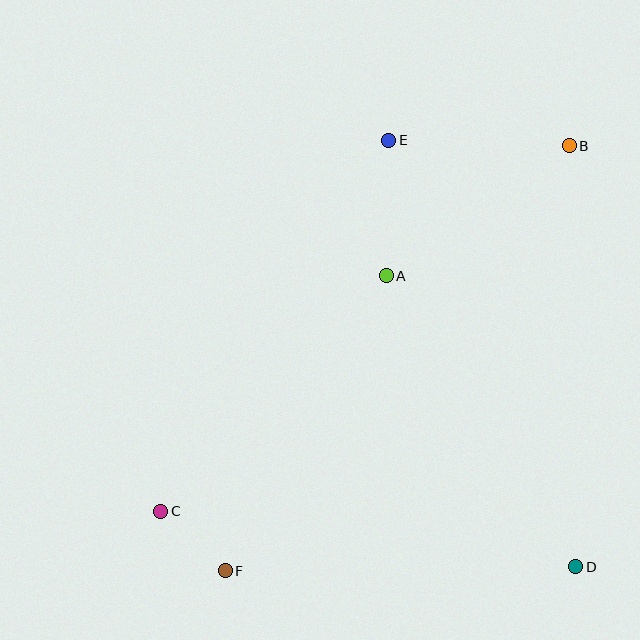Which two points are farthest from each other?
Points B and C are farthest from each other.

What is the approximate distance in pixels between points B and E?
The distance between B and E is approximately 180 pixels.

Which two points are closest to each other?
Points C and F are closest to each other.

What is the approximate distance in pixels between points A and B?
The distance between A and B is approximately 224 pixels.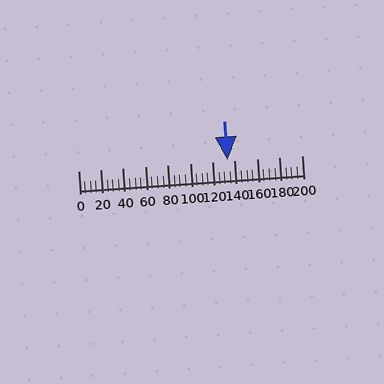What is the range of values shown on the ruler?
The ruler shows values from 0 to 200.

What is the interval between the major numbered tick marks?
The major tick marks are spaced 20 units apart.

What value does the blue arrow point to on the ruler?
The blue arrow points to approximately 134.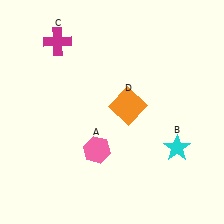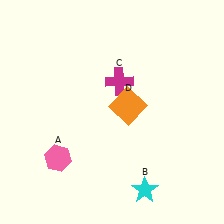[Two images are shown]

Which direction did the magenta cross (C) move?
The magenta cross (C) moved right.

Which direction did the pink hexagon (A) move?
The pink hexagon (A) moved left.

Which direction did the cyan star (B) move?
The cyan star (B) moved down.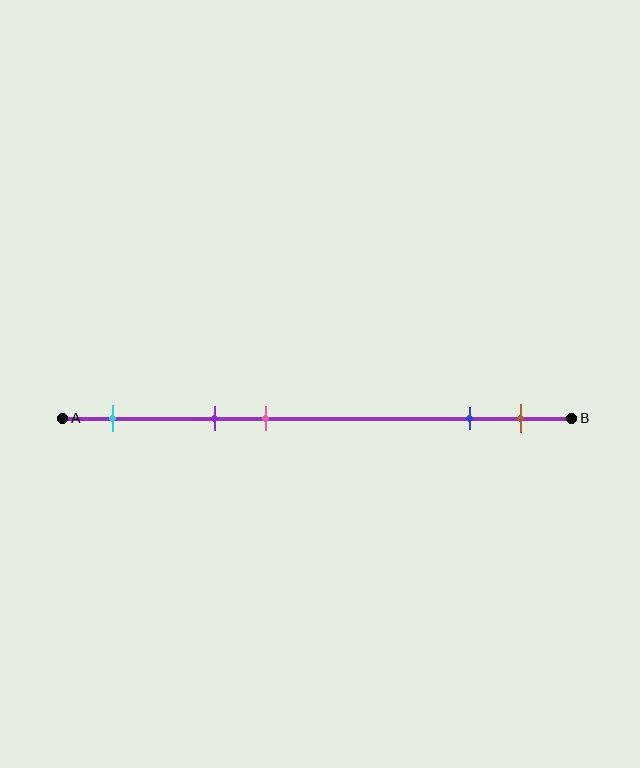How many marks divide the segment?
There are 5 marks dividing the segment.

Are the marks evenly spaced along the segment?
No, the marks are not evenly spaced.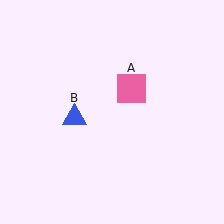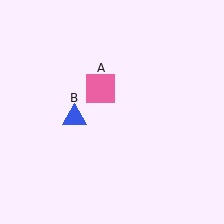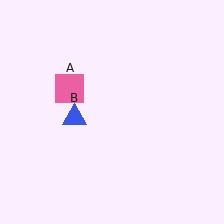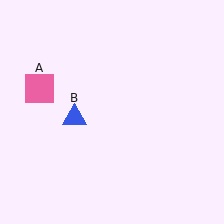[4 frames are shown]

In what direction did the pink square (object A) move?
The pink square (object A) moved left.